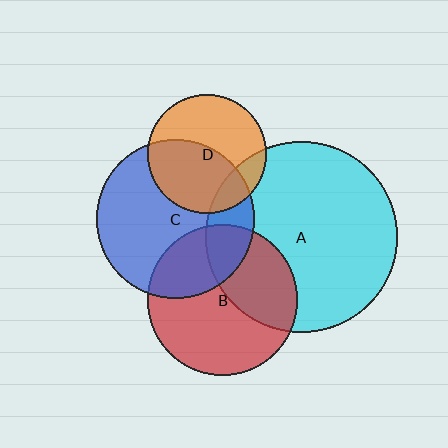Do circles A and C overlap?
Yes.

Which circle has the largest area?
Circle A (cyan).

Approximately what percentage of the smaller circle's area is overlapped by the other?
Approximately 20%.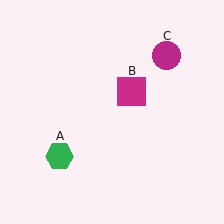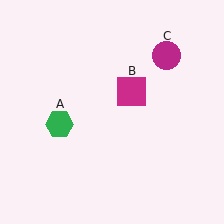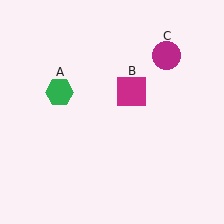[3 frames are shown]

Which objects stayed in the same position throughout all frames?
Magenta square (object B) and magenta circle (object C) remained stationary.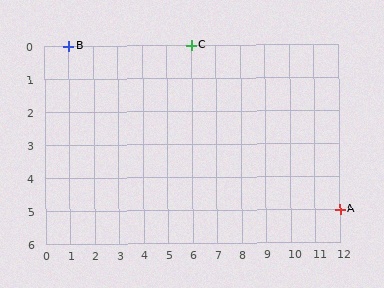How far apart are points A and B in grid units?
Points A and B are 11 columns and 5 rows apart (about 12.1 grid units diagonally).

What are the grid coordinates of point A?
Point A is at grid coordinates (12, 5).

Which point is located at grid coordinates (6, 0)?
Point C is at (6, 0).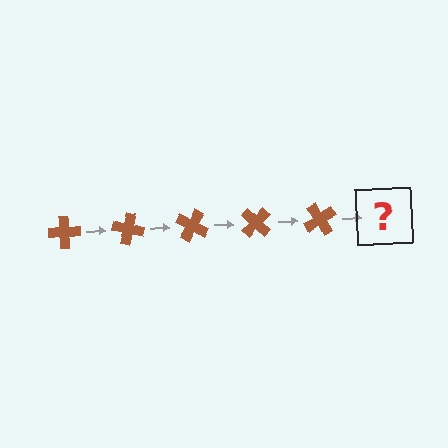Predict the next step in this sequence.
The next step is a brown cross rotated 75 degrees.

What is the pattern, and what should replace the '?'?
The pattern is that the cross rotates 15 degrees each step. The '?' should be a brown cross rotated 75 degrees.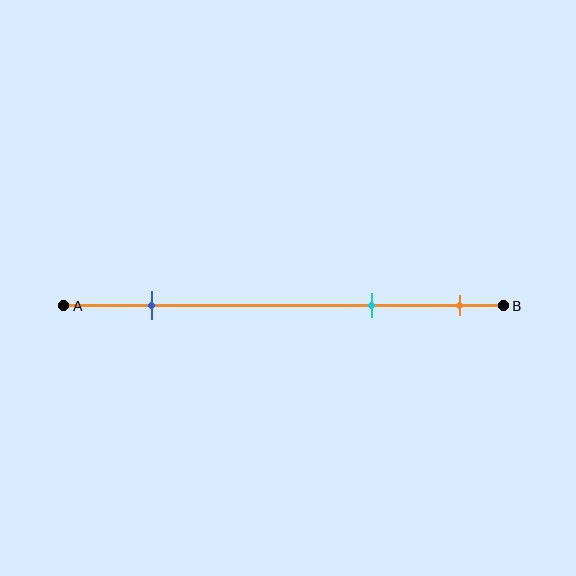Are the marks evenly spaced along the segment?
No, the marks are not evenly spaced.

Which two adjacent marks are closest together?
The cyan and orange marks are the closest adjacent pair.